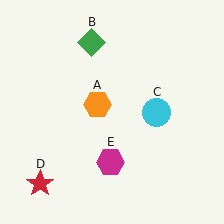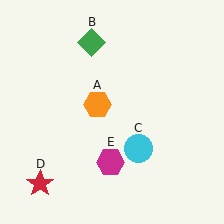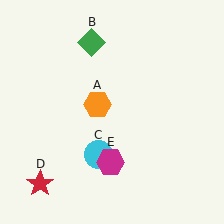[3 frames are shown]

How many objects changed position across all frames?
1 object changed position: cyan circle (object C).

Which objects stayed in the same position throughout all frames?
Orange hexagon (object A) and green diamond (object B) and red star (object D) and magenta hexagon (object E) remained stationary.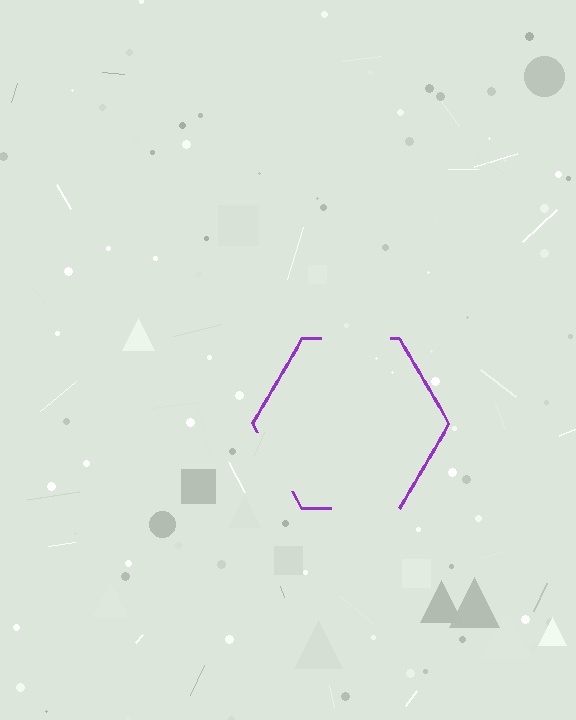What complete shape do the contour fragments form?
The contour fragments form a hexagon.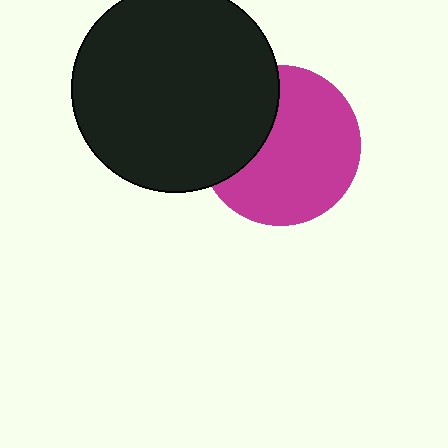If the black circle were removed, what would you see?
You would see the complete magenta circle.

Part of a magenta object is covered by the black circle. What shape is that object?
It is a circle.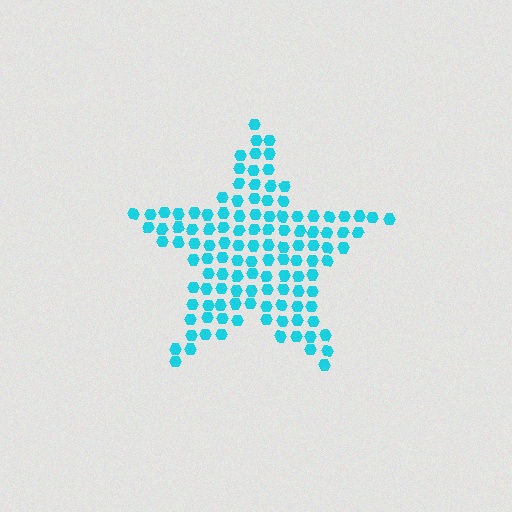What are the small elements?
The small elements are hexagons.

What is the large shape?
The large shape is a star.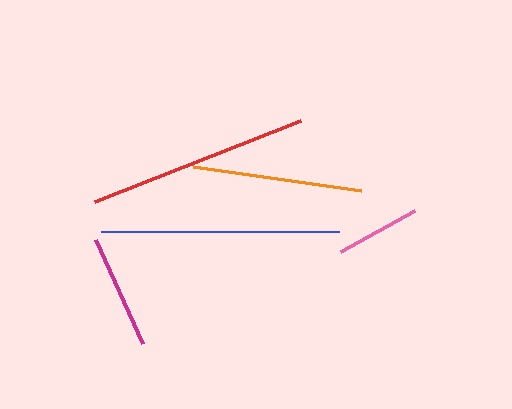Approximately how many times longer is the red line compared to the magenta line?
The red line is approximately 1.9 times the length of the magenta line.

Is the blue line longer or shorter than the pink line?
The blue line is longer than the pink line.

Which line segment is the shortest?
The pink line is the shortest at approximately 84 pixels.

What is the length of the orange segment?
The orange segment is approximately 170 pixels long.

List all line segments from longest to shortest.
From longest to shortest: blue, red, orange, magenta, pink.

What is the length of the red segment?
The red segment is approximately 221 pixels long.